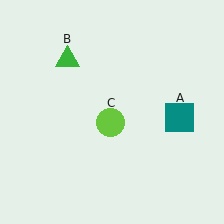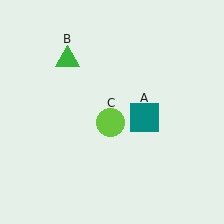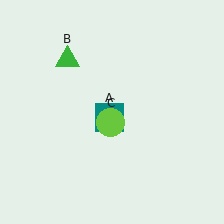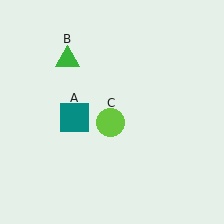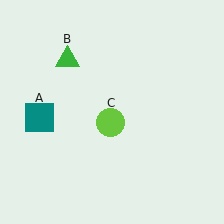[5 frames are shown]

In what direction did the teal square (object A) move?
The teal square (object A) moved left.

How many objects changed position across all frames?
1 object changed position: teal square (object A).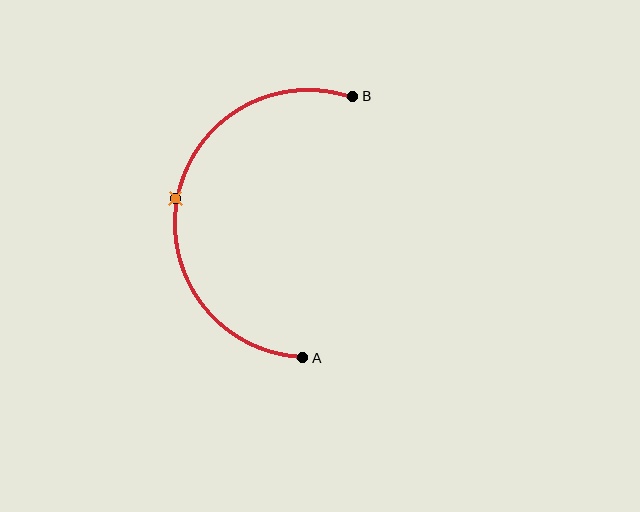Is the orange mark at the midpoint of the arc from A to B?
Yes. The orange mark lies on the arc at equal arc-length from both A and B — it is the arc midpoint.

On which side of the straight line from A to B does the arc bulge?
The arc bulges to the left of the straight line connecting A and B.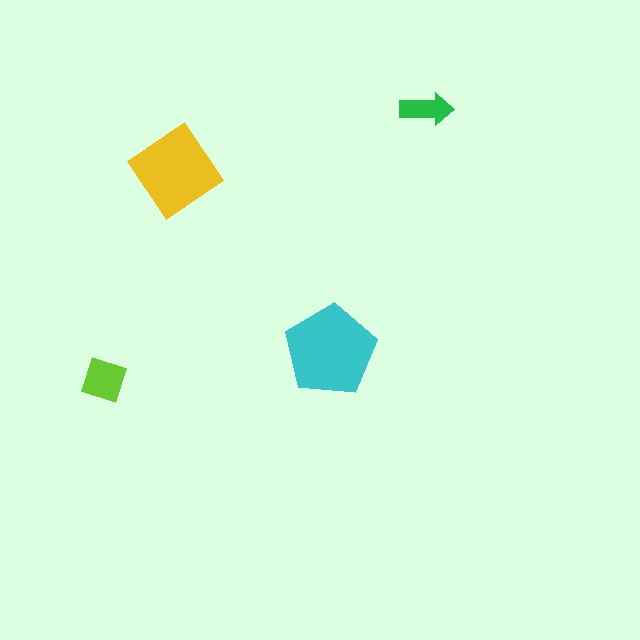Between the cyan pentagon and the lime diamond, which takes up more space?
The cyan pentagon.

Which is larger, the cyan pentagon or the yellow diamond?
The cyan pentagon.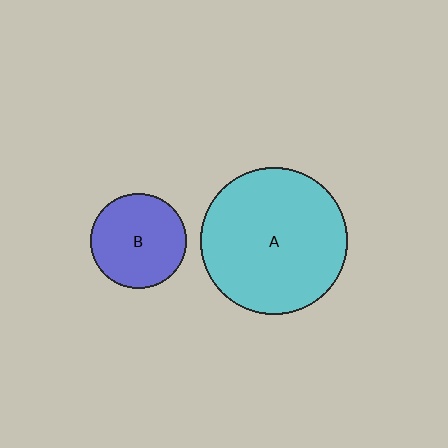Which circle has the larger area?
Circle A (cyan).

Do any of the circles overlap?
No, none of the circles overlap.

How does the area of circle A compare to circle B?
Approximately 2.4 times.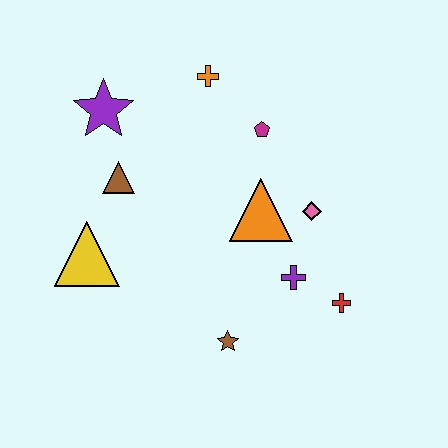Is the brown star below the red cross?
Yes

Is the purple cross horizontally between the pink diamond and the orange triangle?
Yes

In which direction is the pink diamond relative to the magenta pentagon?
The pink diamond is below the magenta pentagon.